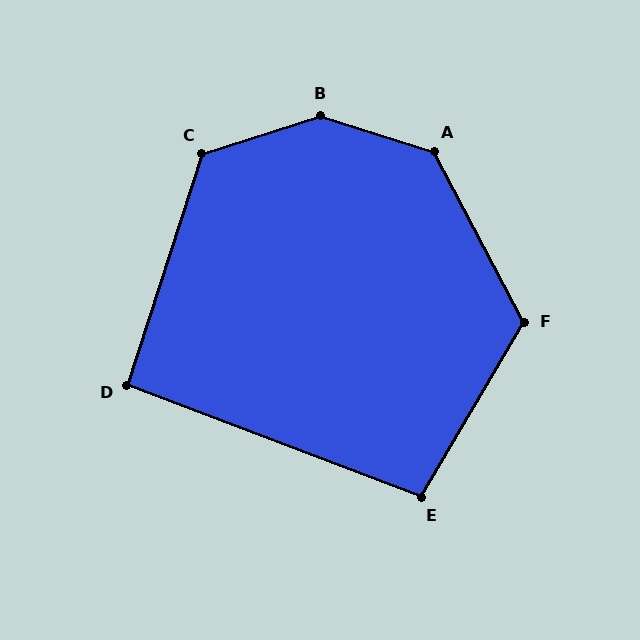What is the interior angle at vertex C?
Approximately 126 degrees (obtuse).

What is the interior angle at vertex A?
Approximately 135 degrees (obtuse).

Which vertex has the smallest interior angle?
D, at approximately 93 degrees.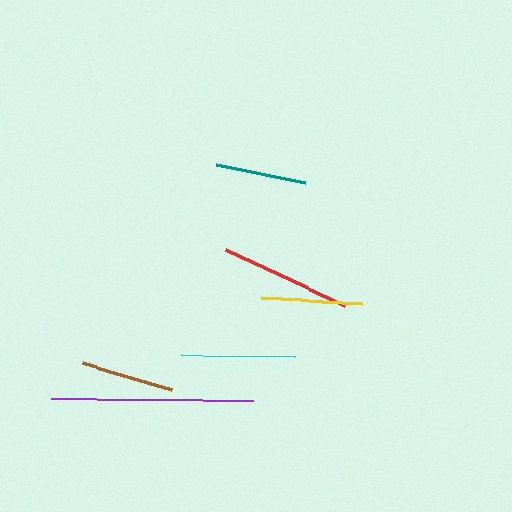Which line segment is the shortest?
The teal line is the shortest at approximately 91 pixels.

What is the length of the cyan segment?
The cyan segment is approximately 114 pixels long.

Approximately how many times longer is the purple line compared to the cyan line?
The purple line is approximately 1.8 times the length of the cyan line.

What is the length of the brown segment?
The brown segment is approximately 93 pixels long.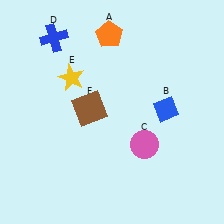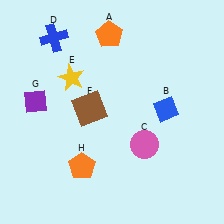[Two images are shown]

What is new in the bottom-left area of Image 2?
An orange pentagon (H) was added in the bottom-left area of Image 2.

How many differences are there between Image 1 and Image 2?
There are 2 differences between the two images.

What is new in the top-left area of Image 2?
A purple diamond (G) was added in the top-left area of Image 2.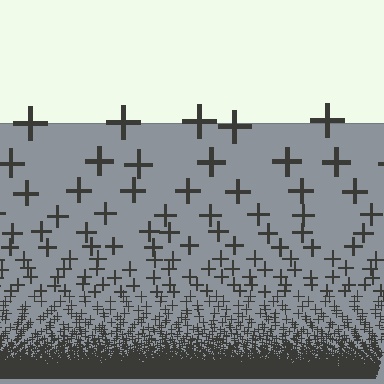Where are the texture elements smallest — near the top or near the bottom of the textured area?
Near the bottom.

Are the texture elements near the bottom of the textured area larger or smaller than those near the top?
Smaller. The gradient is inverted — elements near the bottom are smaller and denser.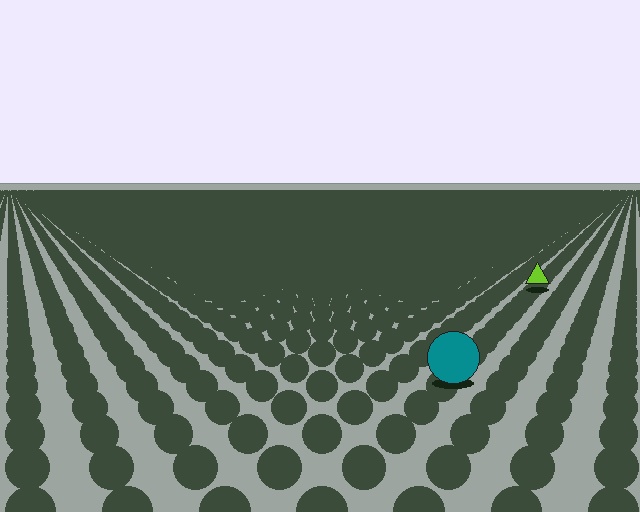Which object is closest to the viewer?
The teal circle is closest. The texture marks near it are larger and more spread out.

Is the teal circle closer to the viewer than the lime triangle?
Yes. The teal circle is closer — you can tell from the texture gradient: the ground texture is coarser near it.